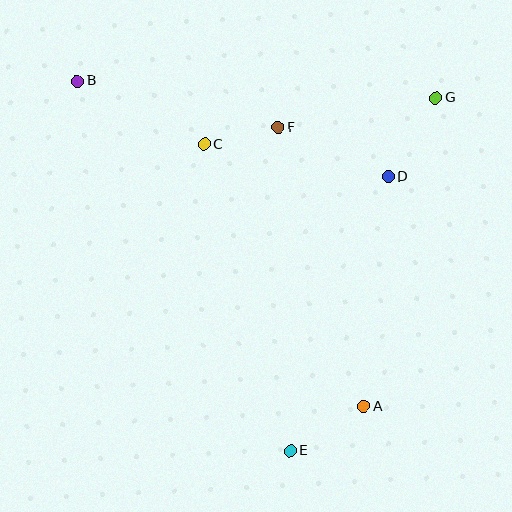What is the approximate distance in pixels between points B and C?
The distance between B and C is approximately 142 pixels.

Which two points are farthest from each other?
Points A and B are farthest from each other.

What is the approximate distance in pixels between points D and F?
The distance between D and F is approximately 121 pixels.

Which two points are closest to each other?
Points C and F are closest to each other.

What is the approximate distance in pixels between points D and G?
The distance between D and G is approximately 92 pixels.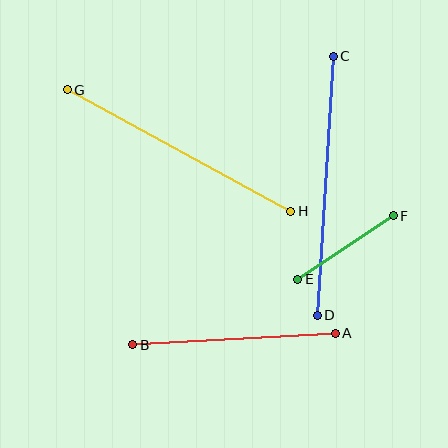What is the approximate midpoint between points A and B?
The midpoint is at approximately (234, 339) pixels.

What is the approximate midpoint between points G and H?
The midpoint is at approximately (179, 150) pixels.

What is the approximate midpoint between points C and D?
The midpoint is at approximately (325, 186) pixels.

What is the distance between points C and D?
The distance is approximately 260 pixels.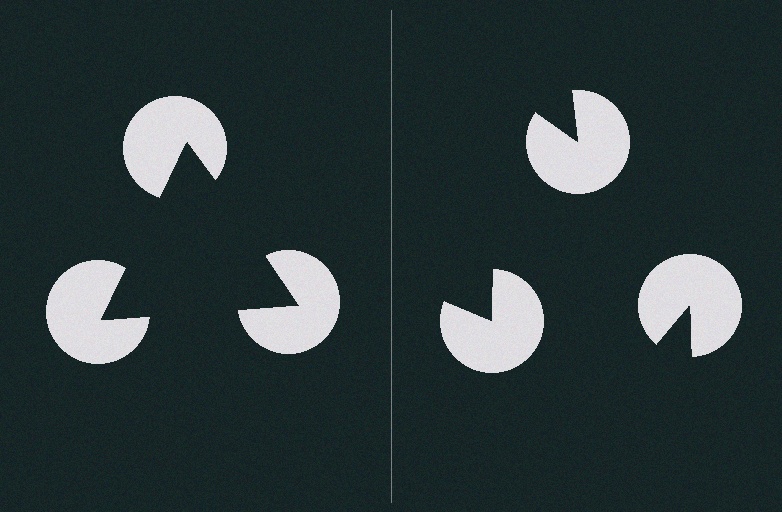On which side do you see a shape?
An illusory triangle appears on the left side. On the right side the wedge cuts are rotated, so no coherent shape forms.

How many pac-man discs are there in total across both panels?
6 — 3 on each side.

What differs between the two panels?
The pac-man discs are positioned identically on both sides; only the wedge orientations differ. On the left they align to a triangle; on the right they are misaligned.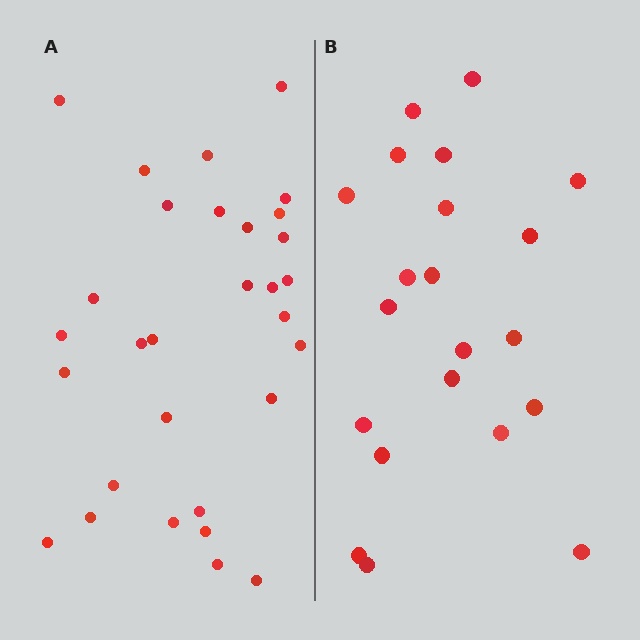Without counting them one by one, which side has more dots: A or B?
Region A (the left region) has more dots.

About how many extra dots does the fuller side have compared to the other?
Region A has roughly 8 or so more dots than region B.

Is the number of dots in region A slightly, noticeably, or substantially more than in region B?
Region A has noticeably more, but not dramatically so. The ratio is roughly 1.4 to 1.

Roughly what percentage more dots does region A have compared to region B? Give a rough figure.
About 45% more.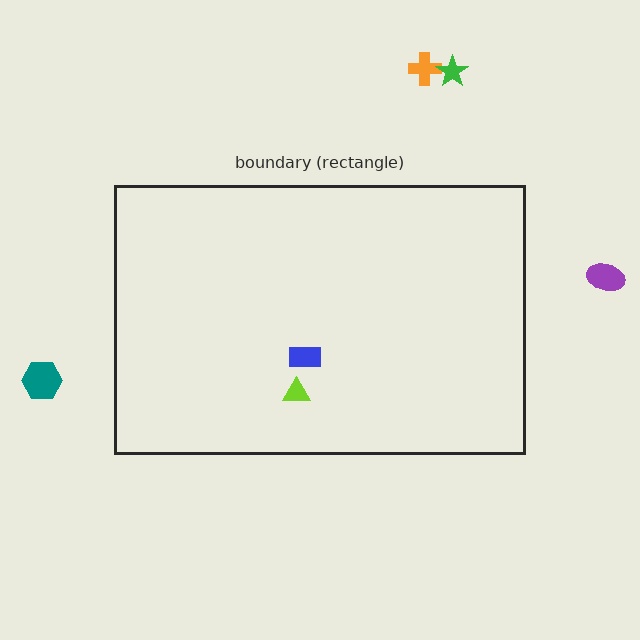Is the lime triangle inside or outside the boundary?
Inside.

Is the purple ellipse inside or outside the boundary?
Outside.